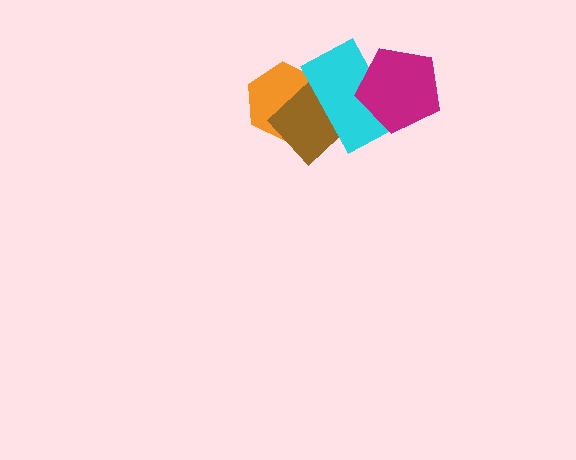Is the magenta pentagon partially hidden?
No, no other shape covers it.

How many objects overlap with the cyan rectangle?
3 objects overlap with the cyan rectangle.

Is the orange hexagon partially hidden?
Yes, it is partially covered by another shape.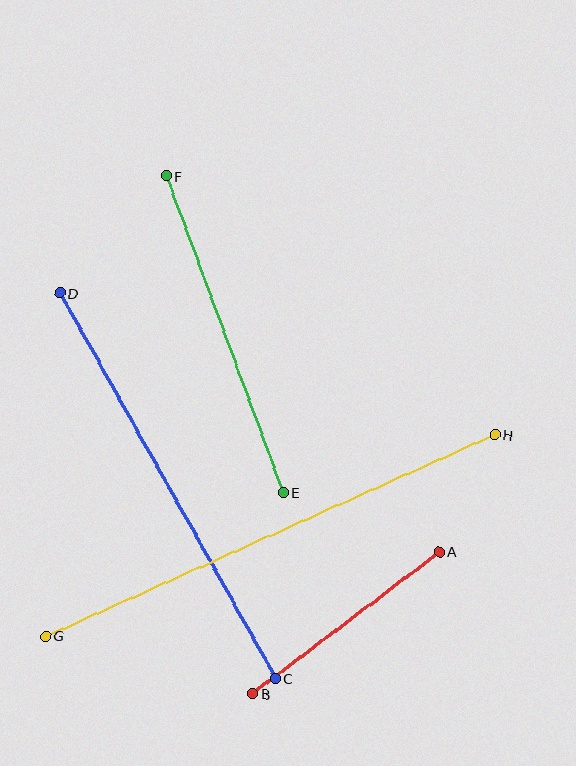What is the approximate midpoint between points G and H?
The midpoint is at approximately (270, 535) pixels.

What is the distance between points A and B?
The distance is approximately 235 pixels.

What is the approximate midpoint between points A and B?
The midpoint is at approximately (346, 623) pixels.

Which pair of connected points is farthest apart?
Points G and H are farthest apart.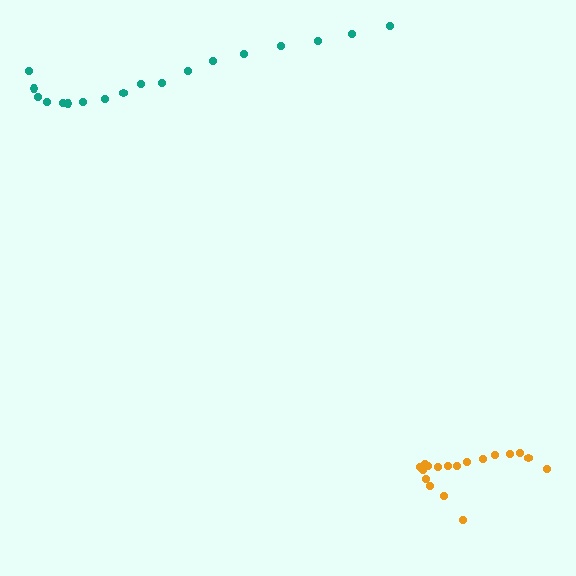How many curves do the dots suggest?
There are 2 distinct paths.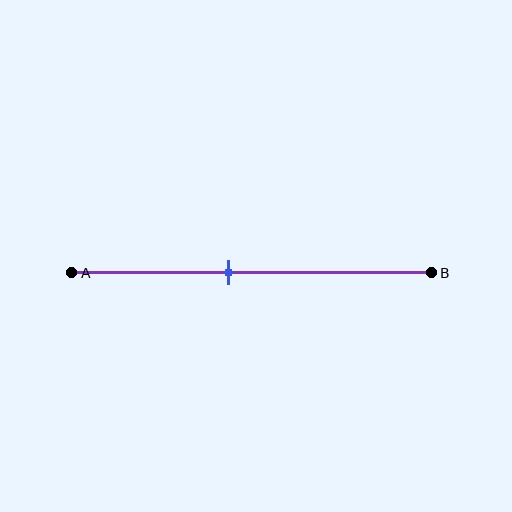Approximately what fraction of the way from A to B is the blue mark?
The blue mark is approximately 45% of the way from A to B.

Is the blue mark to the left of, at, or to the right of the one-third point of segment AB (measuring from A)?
The blue mark is to the right of the one-third point of segment AB.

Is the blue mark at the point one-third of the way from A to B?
No, the mark is at about 45% from A, not at the 33% one-third point.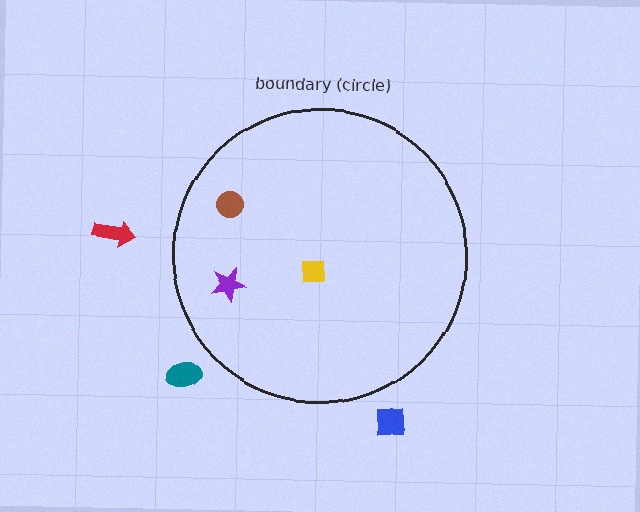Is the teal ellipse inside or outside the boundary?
Outside.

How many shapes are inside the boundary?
3 inside, 3 outside.